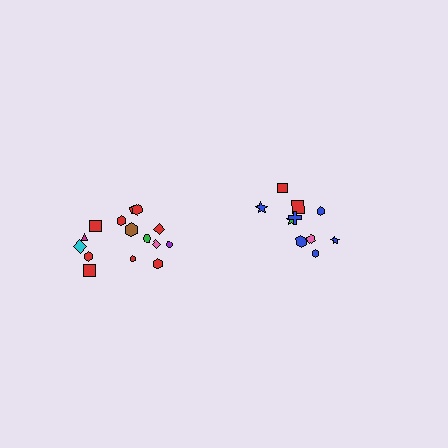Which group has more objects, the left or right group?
The left group.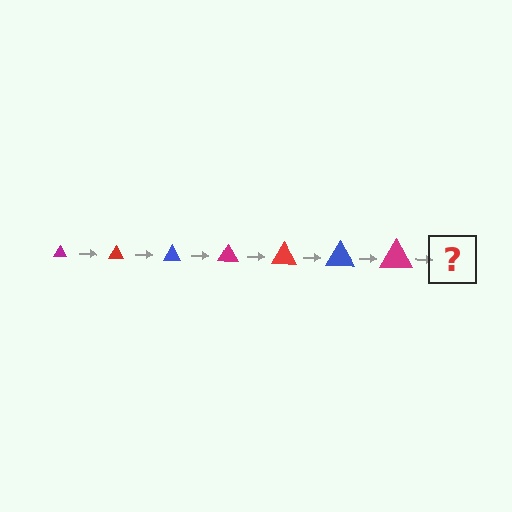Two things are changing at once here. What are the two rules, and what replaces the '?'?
The two rules are that the triangle grows larger each step and the color cycles through magenta, red, and blue. The '?' should be a red triangle, larger than the previous one.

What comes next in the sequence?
The next element should be a red triangle, larger than the previous one.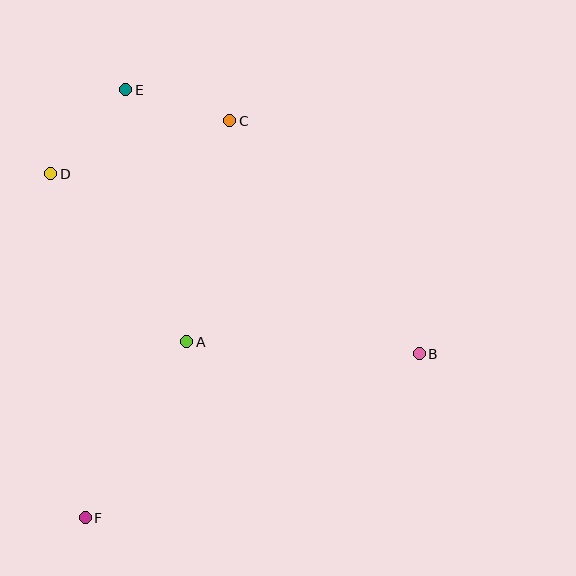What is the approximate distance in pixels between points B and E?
The distance between B and E is approximately 395 pixels.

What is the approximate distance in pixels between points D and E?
The distance between D and E is approximately 113 pixels.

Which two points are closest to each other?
Points C and E are closest to each other.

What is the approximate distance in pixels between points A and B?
The distance between A and B is approximately 233 pixels.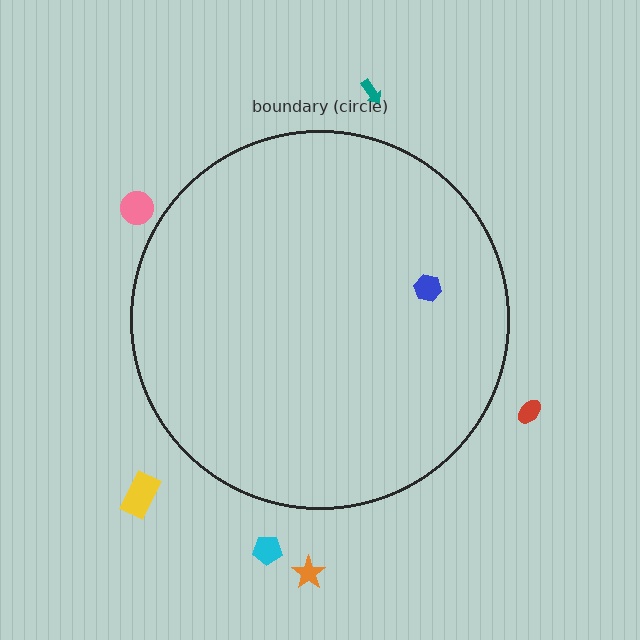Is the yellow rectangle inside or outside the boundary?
Outside.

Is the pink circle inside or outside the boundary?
Outside.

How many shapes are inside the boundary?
1 inside, 6 outside.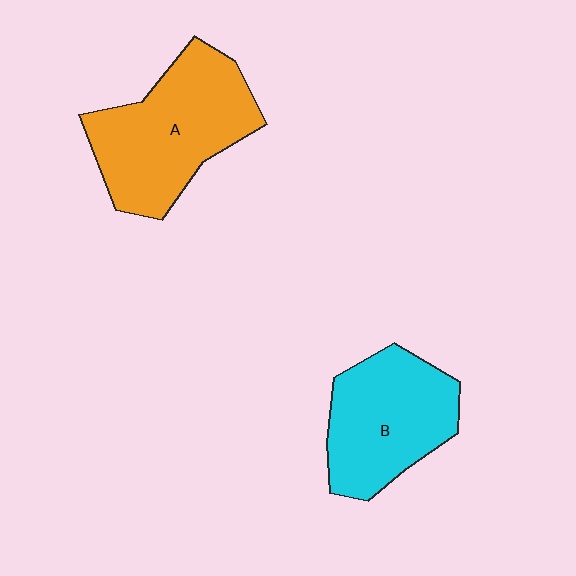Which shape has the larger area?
Shape A (orange).